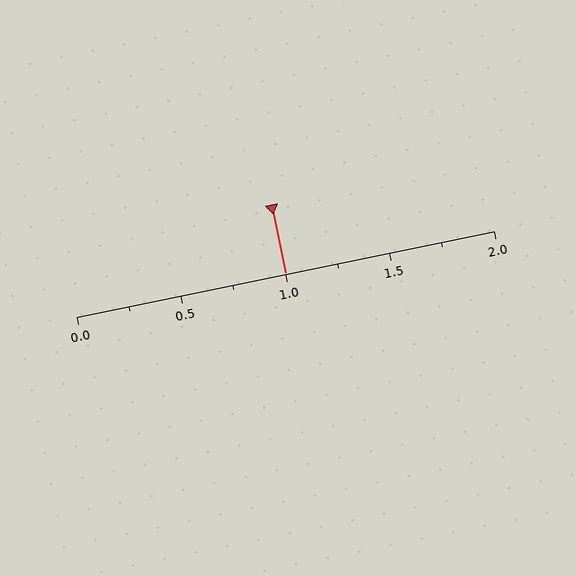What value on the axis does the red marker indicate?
The marker indicates approximately 1.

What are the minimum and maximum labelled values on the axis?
The axis runs from 0.0 to 2.0.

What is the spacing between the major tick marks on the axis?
The major ticks are spaced 0.5 apart.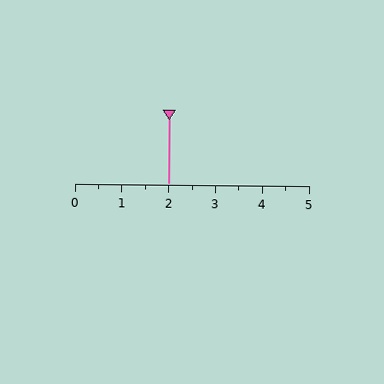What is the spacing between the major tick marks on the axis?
The major ticks are spaced 1 apart.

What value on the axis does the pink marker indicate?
The marker indicates approximately 2.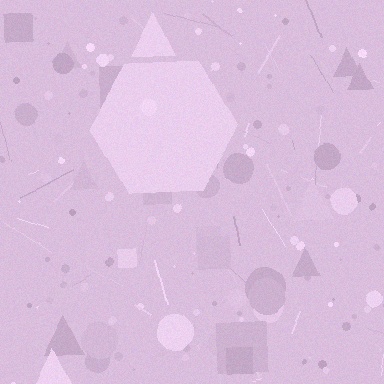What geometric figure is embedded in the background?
A hexagon is embedded in the background.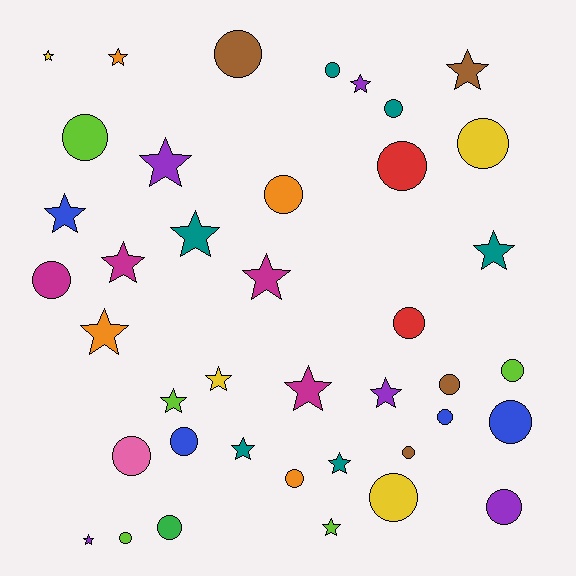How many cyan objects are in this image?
There are no cyan objects.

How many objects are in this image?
There are 40 objects.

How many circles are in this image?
There are 21 circles.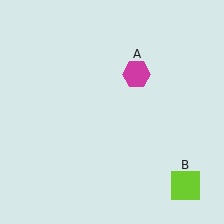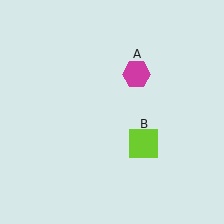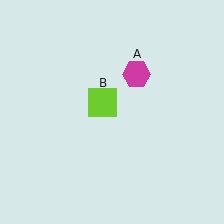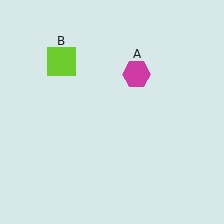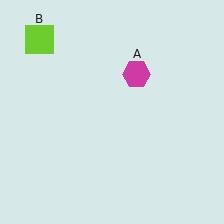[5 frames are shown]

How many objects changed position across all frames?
1 object changed position: lime square (object B).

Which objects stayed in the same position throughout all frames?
Magenta hexagon (object A) remained stationary.